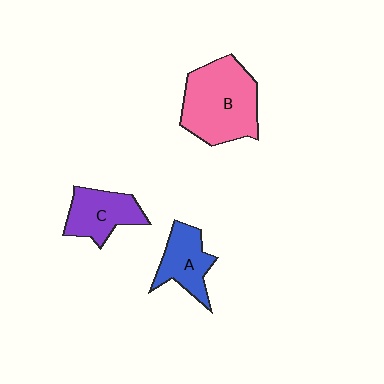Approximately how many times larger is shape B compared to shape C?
Approximately 1.8 times.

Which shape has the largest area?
Shape B (pink).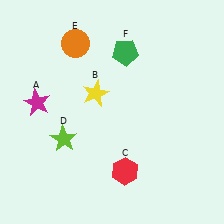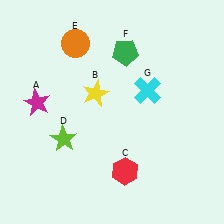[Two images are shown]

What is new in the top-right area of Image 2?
A cyan cross (G) was added in the top-right area of Image 2.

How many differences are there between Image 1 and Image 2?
There is 1 difference between the two images.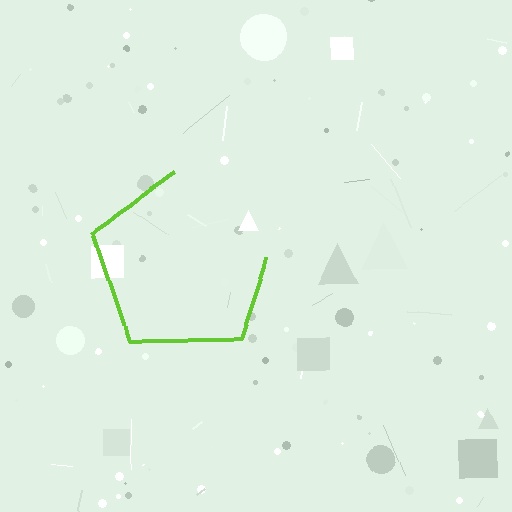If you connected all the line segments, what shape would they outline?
They would outline a pentagon.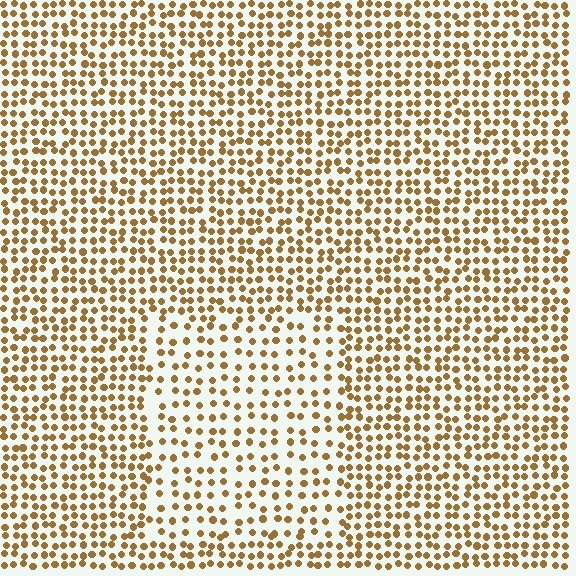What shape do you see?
I see a rectangle.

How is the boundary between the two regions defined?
The boundary is defined by a change in element density (approximately 1.7x ratio). All elements are the same color, size, and shape.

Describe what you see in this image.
The image contains small brown elements arranged at two different densities. A rectangle-shaped region is visible where the elements are less densely packed than the surrounding area.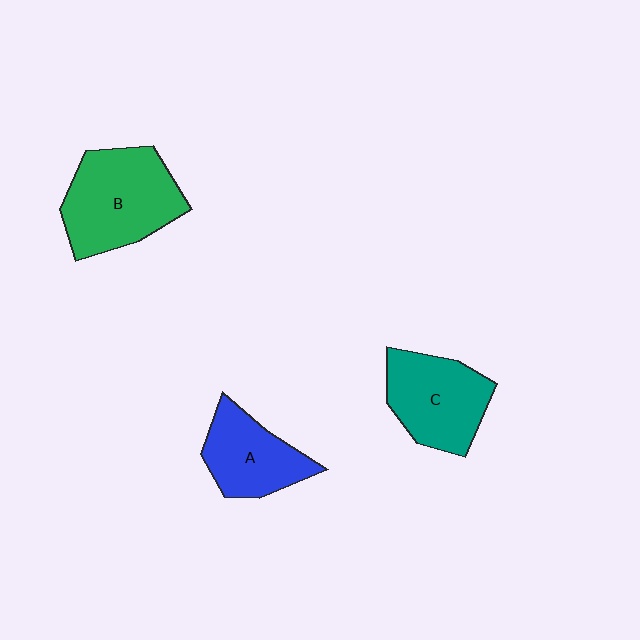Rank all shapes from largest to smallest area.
From largest to smallest: B (green), C (teal), A (blue).